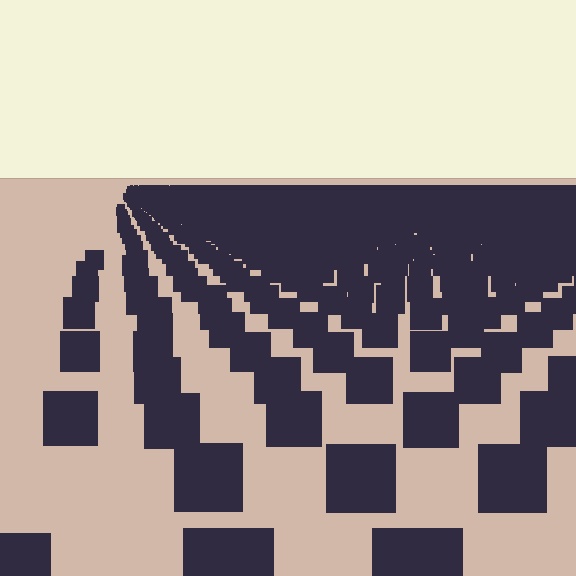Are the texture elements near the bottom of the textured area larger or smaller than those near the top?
Larger. Near the bottom, elements are closer to the viewer and appear at a bigger on-screen size.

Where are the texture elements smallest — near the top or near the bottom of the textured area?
Near the top.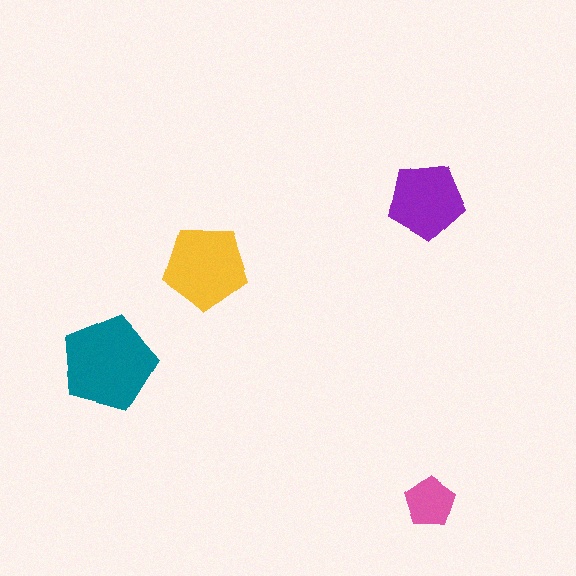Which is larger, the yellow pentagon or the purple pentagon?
The yellow one.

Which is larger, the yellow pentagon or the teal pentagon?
The teal one.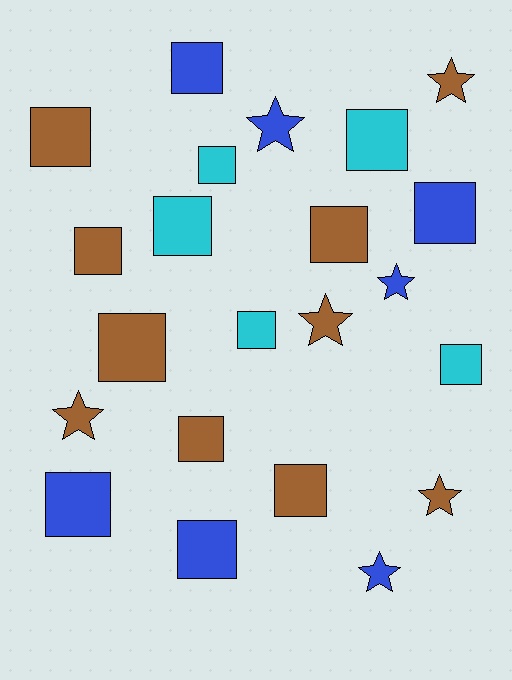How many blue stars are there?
There are 3 blue stars.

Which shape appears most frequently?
Square, with 15 objects.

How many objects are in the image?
There are 22 objects.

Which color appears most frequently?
Brown, with 10 objects.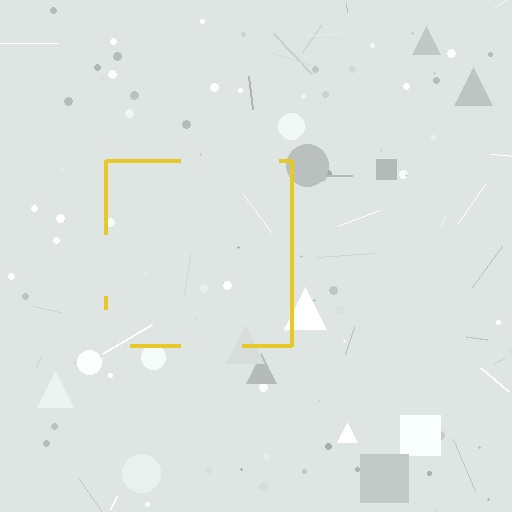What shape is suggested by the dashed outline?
The dashed outline suggests a square.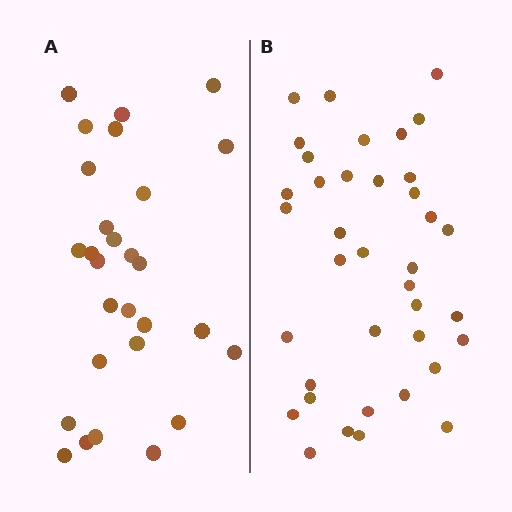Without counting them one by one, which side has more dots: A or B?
Region B (the right region) has more dots.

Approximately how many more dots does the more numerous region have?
Region B has roughly 10 or so more dots than region A.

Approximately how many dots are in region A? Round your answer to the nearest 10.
About 30 dots. (The exact count is 28, which rounds to 30.)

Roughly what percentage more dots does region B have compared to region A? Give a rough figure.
About 35% more.